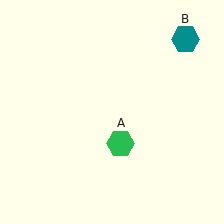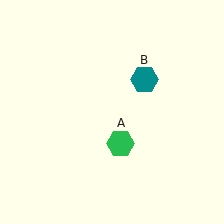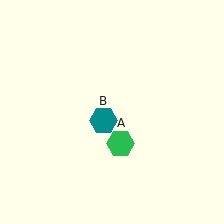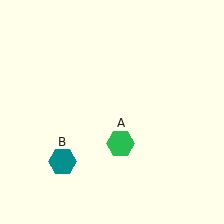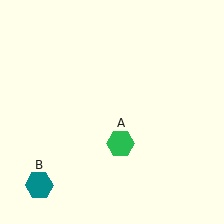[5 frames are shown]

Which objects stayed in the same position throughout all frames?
Green hexagon (object A) remained stationary.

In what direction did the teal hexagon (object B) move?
The teal hexagon (object B) moved down and to the left.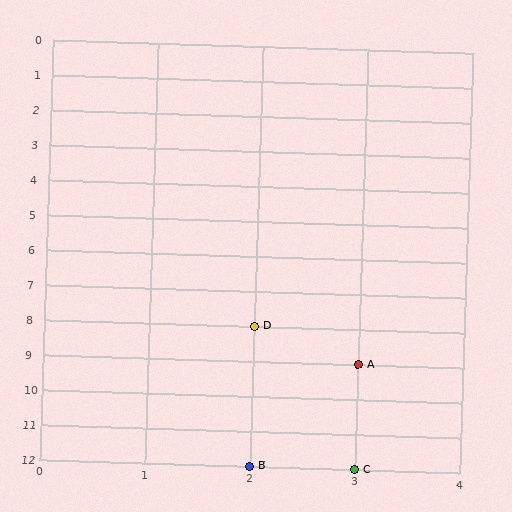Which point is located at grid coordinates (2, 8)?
Point D is at (2, 8).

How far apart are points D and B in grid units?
Points D and B are 4 rows apart.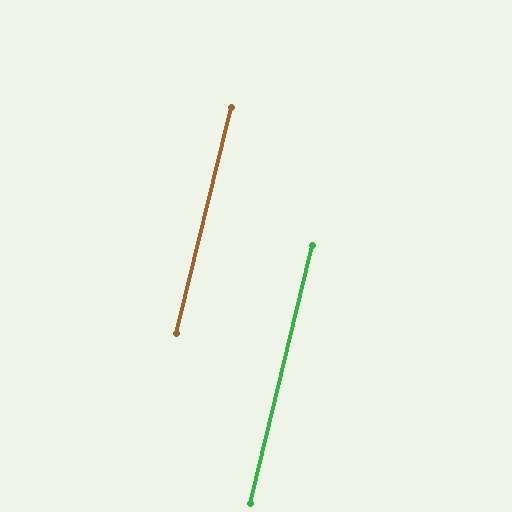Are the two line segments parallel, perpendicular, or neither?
Parallel — their directions differ by only 0.3°.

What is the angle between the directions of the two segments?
Approximately 0 degrees.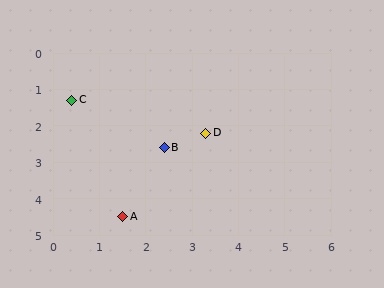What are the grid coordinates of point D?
Point D is at approximately (3.3, 2.2).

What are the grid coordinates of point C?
Point C is at approximately (0.4, 1.3).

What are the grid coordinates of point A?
Point A is at approximately (1.5, 4.5).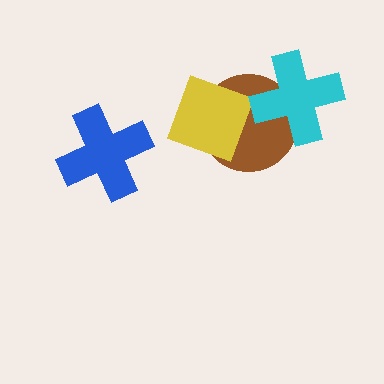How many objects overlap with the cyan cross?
1 object overlaps with the cyan cross.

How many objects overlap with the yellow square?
1 object overlaps with the yellow square.